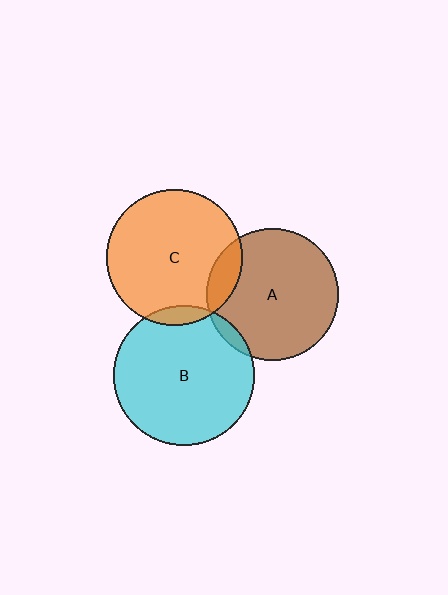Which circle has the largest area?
Circle B (cyan).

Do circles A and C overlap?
Yes.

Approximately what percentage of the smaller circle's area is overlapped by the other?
Approximately 10%.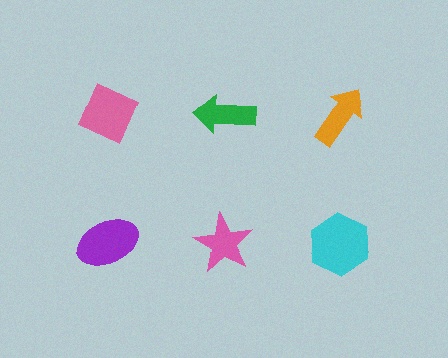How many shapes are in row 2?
3 shapes.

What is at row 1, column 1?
A pink diamond.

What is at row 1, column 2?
A green arrow.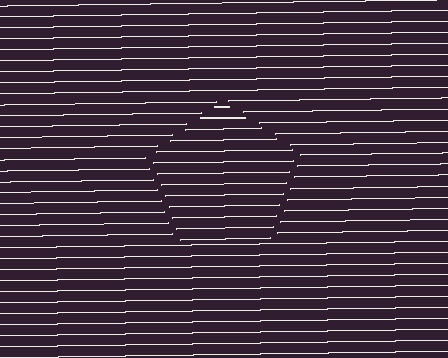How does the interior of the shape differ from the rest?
The interior of the shape contains the same grating, shifted by half a period — the contour is defined by the phase discontinuity where line-ends from the inner and outer gratings abut.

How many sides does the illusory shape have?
5 sides — the line-ends trace a pentagon.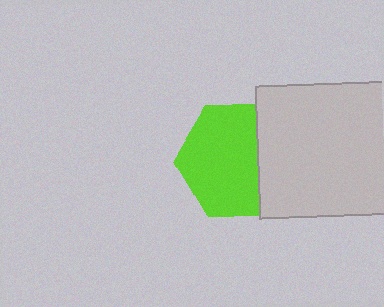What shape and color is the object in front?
The object in front is a light gray rectangle.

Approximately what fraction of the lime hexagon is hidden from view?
Roughly 30% of the lime hexagon is hidden behind the light gray rectangle.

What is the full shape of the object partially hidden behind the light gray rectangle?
The partially hidden object is a lime hexagon.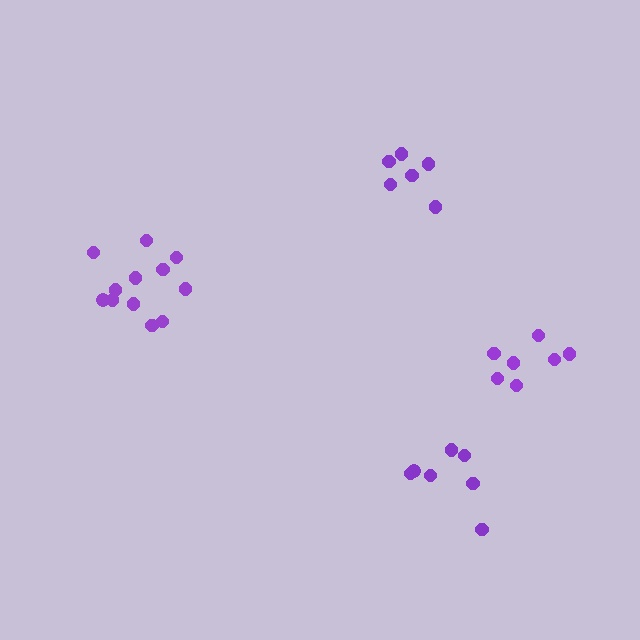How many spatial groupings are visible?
There are 4 spatial groupings.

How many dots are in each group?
Group 1: 7 dots, Group 2: 6 dots, Group 3: 12 dots, Group 4: 7 dots (32 total).